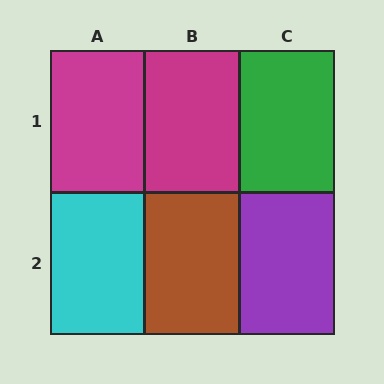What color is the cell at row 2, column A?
Cyan.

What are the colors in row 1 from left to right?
Magenta, magenta, green.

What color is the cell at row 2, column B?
Brown.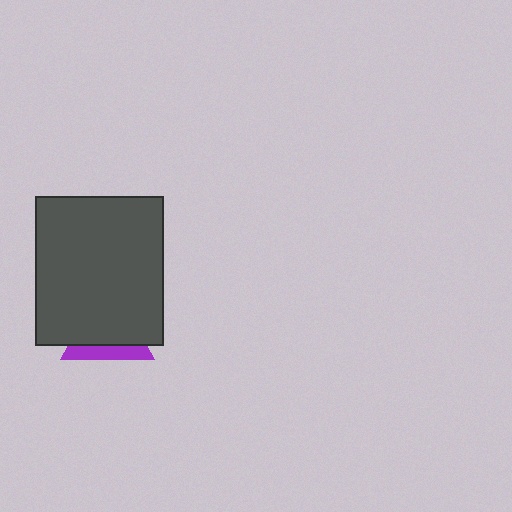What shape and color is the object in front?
The object in front is a dark gray rectangle.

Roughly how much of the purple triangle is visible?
A small part of it is visible (roughly 31%).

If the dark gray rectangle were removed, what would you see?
You would see the complete purple triangle.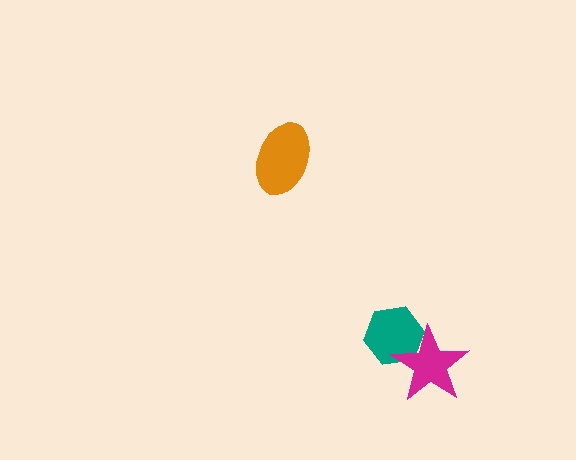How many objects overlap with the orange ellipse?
0 objects overlap with the orange ellipse.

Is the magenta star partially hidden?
No, no other shape covers it.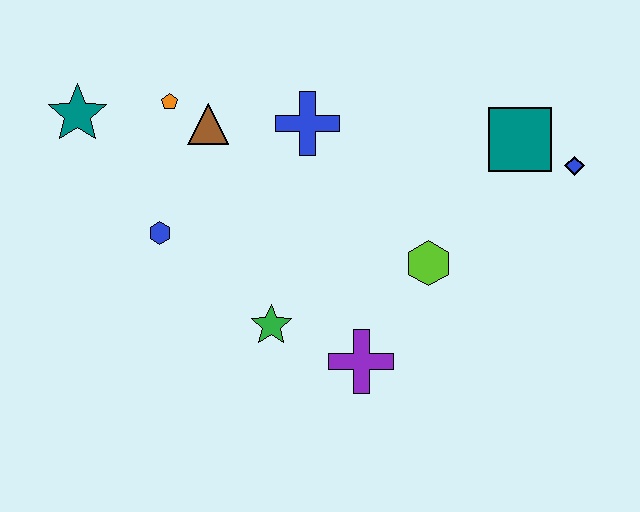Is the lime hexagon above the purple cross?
Yes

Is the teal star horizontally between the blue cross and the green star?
No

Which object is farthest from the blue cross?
The blue diamond is farthest from the blue cross.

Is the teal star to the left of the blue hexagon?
Yes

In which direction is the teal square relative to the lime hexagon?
The teal square is above the lime hexagon.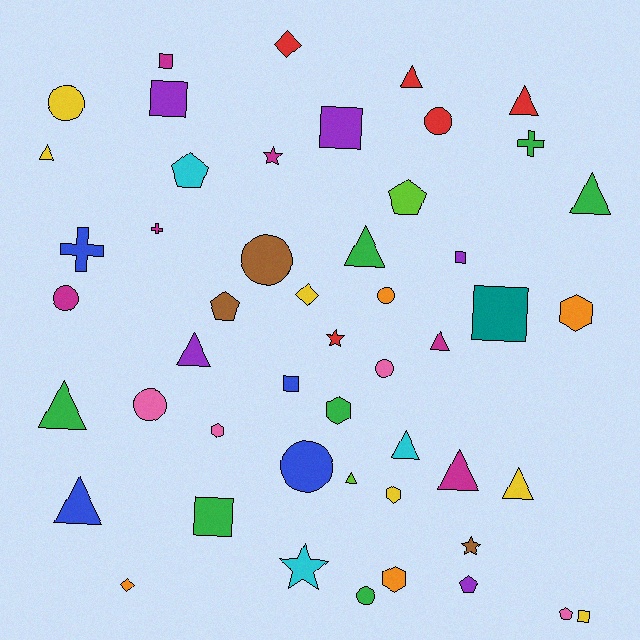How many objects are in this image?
There are 50 objects.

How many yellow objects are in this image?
There are 6 yellow objects.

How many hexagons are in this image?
There are 5 hexagons.